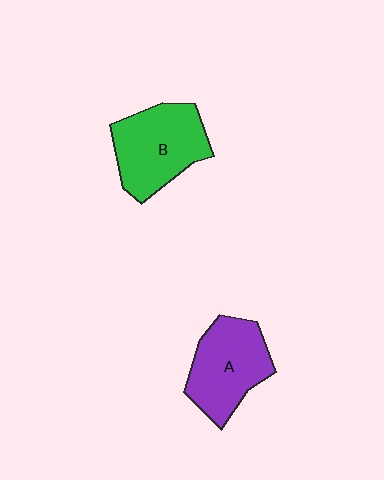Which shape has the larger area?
Shape B (green).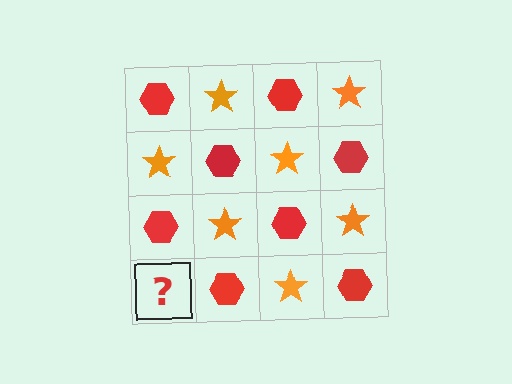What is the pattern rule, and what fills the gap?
The rule is that it alternates red hexagon and orange star in a checkerboard pattern. The gap should be filled with an orange star.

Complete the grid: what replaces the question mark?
The question mark should be replaced with an orange star.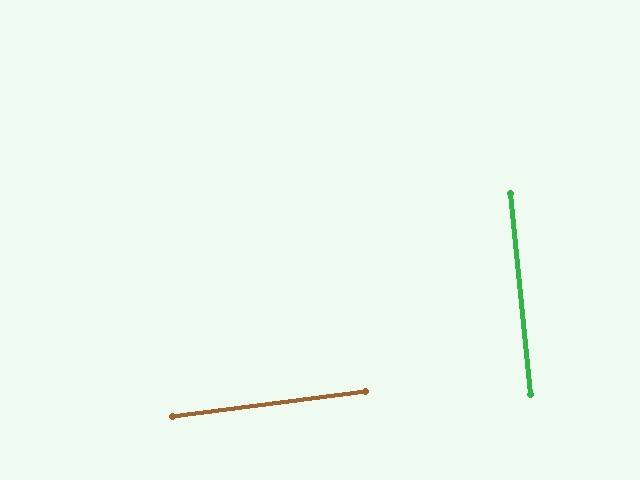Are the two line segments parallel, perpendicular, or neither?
Perpendicular — they meet at approximately 88°.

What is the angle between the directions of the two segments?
Approximately 88 degrees.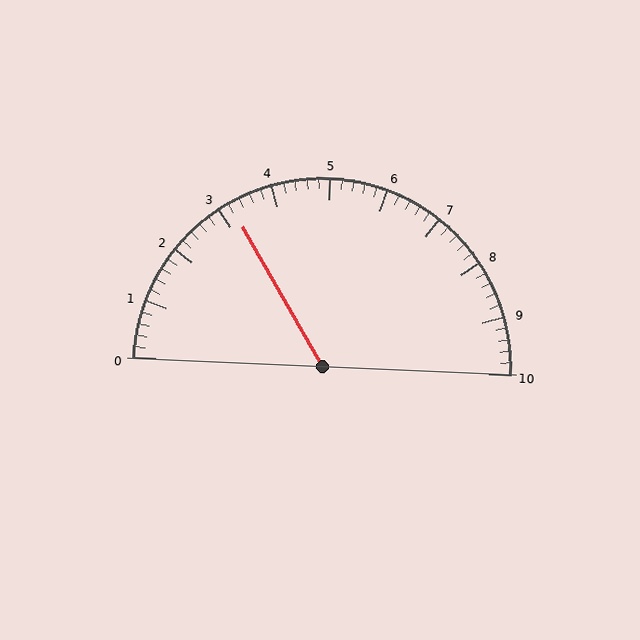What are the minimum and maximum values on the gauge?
The gauge ranges from 0 to 10.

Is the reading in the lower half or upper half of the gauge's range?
The reading is in the lower half of the range (0 to 10).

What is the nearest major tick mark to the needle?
The nearest major tick mark is 3.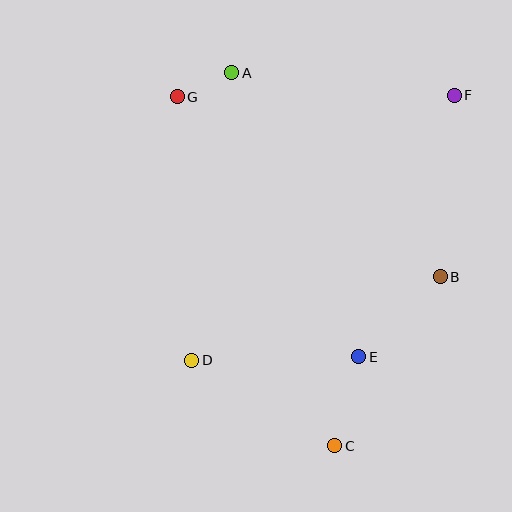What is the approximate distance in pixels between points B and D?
The distance between B and D is approximately 262 pixels.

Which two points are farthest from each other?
Points A and C are farthest from each other.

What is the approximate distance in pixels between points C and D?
The distance between C and D is approximately 167 pixels.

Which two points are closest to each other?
Points A and G are closest to each other.